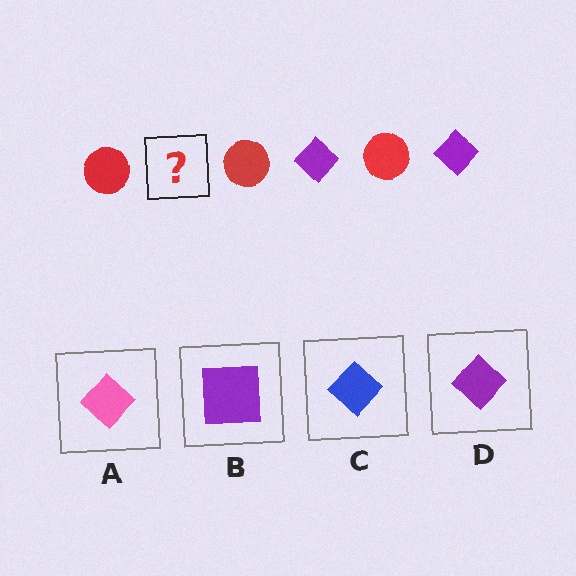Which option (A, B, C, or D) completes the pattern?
D.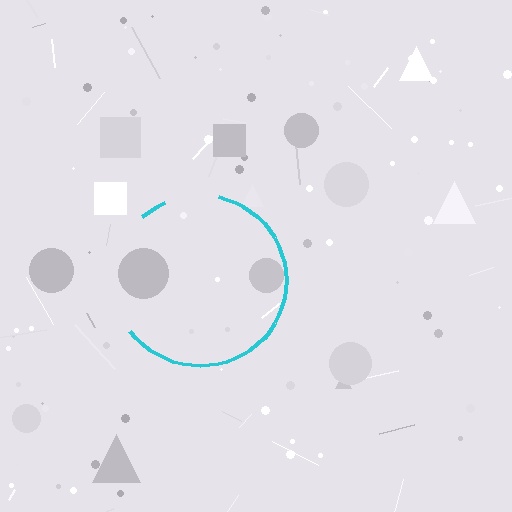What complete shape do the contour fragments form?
The contour fragments form a circle.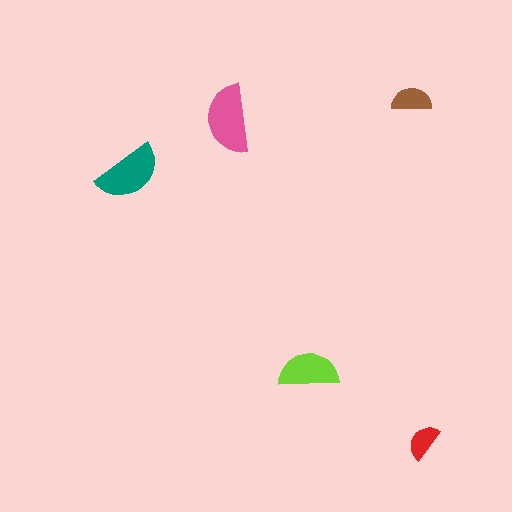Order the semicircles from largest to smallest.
the pink one, the teal one, the lime one, the brown one, the red one.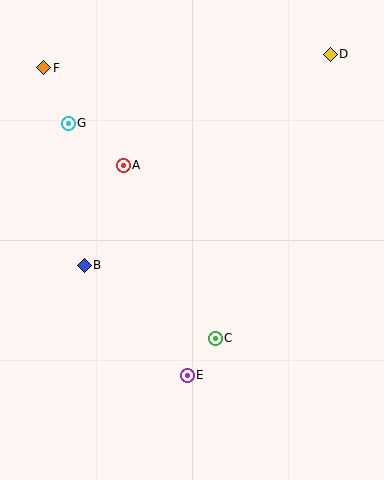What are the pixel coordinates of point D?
Point D is at (330, 54).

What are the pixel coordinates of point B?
Point B is at (84, 265).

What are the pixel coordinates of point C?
Point C is at (215, 338).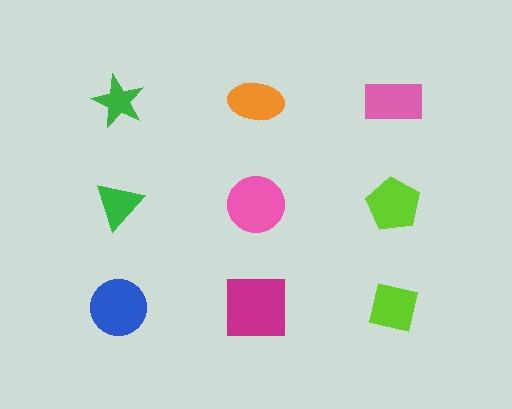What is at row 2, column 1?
A green triangle.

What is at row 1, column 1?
A green star.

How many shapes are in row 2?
3 shapes.